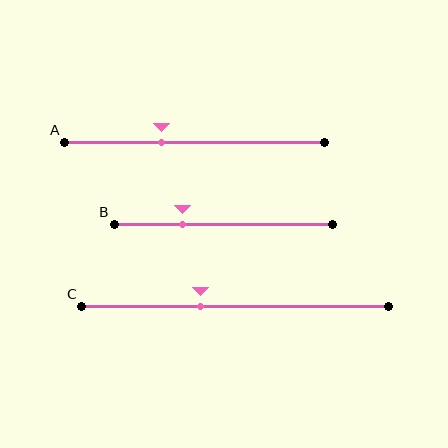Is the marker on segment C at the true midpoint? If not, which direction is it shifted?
No, the marker on segment C is shifted to the left by about 11% of the segment length.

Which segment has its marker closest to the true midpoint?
Segment C has its marker closest to the true midpoint.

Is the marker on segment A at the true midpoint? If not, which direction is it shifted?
No, the marker on segment A is shifted to the left by about 13% of the segment length.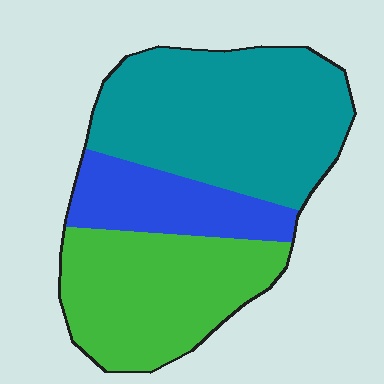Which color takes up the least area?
Blue, at roughly 20%.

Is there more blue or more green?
Green.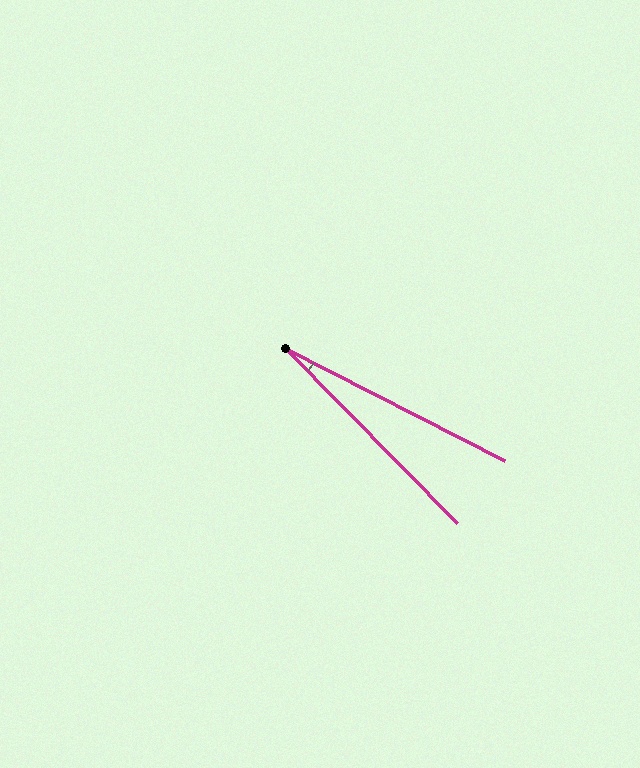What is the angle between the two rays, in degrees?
Approximately 18 degrees.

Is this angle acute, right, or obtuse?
It is acute.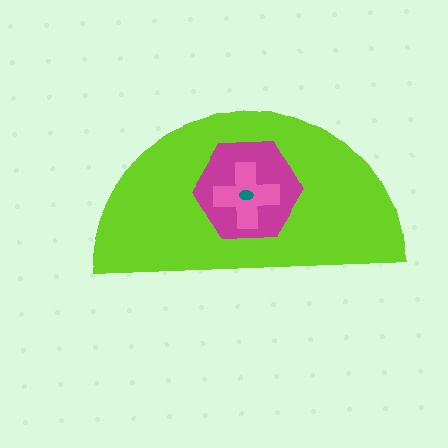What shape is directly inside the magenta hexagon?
The pink cross.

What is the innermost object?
The teal ellipse.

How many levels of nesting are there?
4.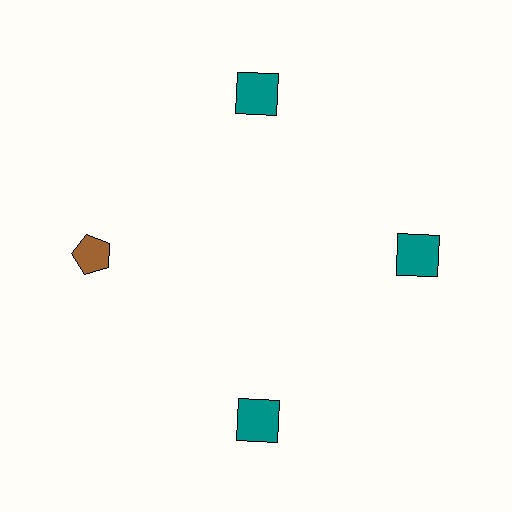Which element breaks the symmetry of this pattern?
The brown pentagon at roughly the 9 o'clock position breaks the symmetry. All other shapes are teal squares.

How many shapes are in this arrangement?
There are 4 shapes arranged in a ring pattern.